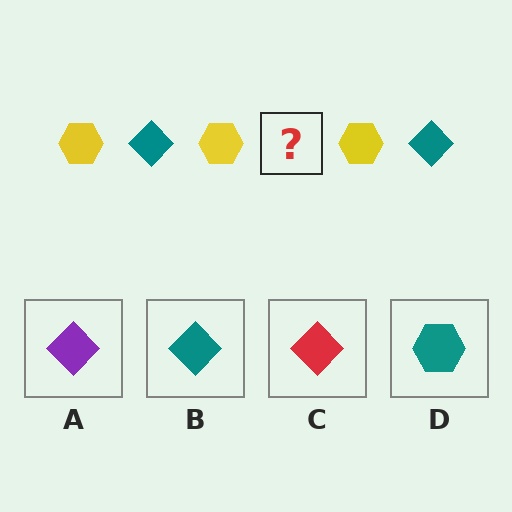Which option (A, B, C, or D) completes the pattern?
B.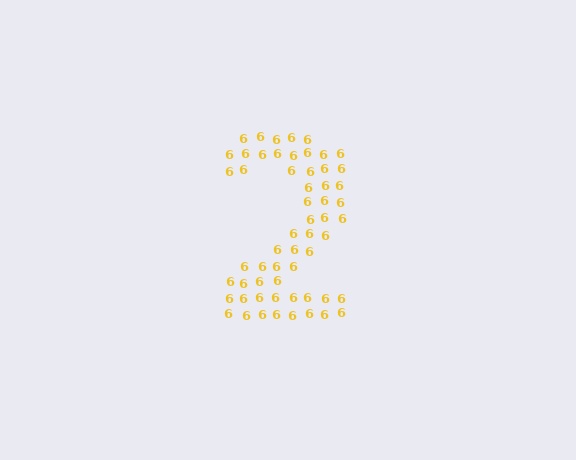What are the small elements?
The small elements are digit 6's.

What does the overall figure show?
The overall figure shows the digit 2.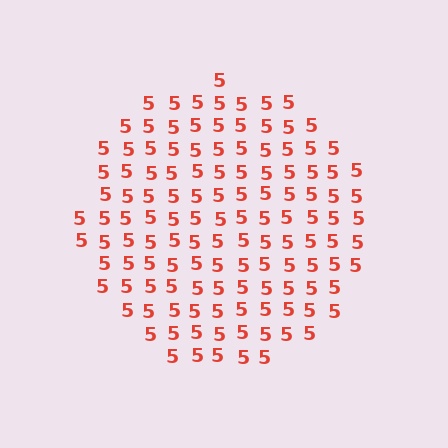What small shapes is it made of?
It is made of small digit 5's.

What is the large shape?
The large shape is a circle.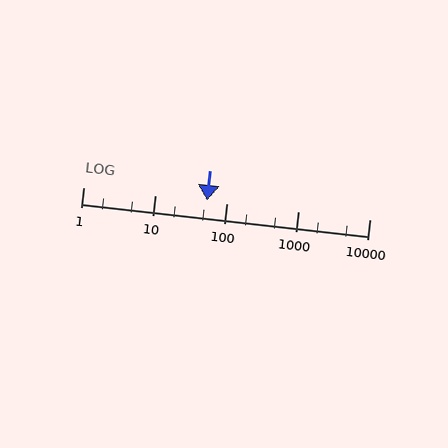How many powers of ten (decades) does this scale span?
The scale spans 4 decades, from 1 to 10000.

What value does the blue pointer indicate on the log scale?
The pointer indicates approximately 53.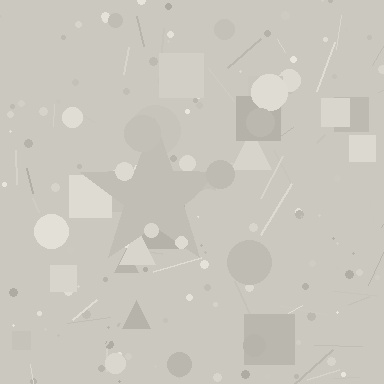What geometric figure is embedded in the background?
A star is embedded in the background.